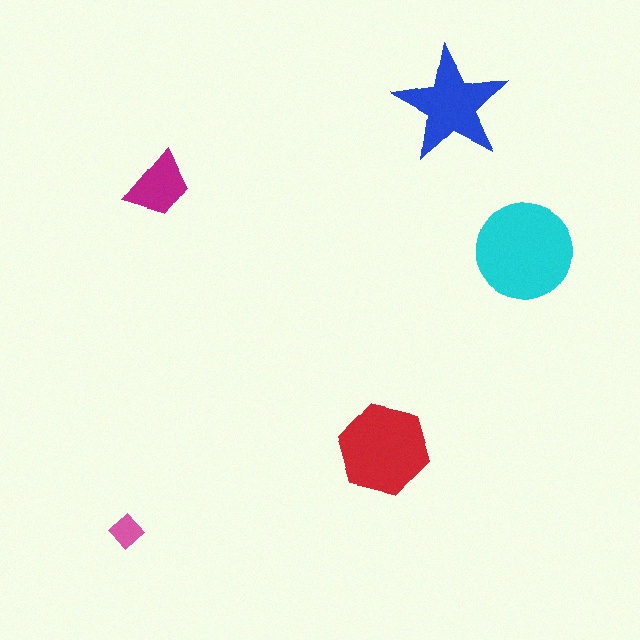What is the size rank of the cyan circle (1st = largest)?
1st.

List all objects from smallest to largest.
The pink diamond, the magenta trapezoid, the blue star, the red hexagon, the cyan circle.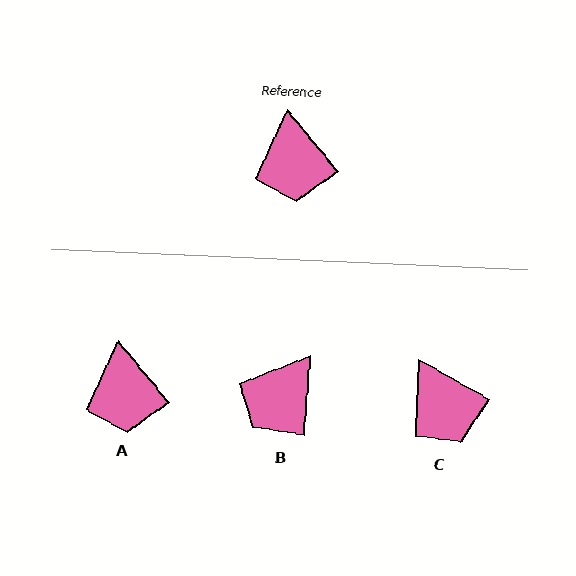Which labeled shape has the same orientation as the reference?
A.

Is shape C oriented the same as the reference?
No, it is off by about 21 degrees.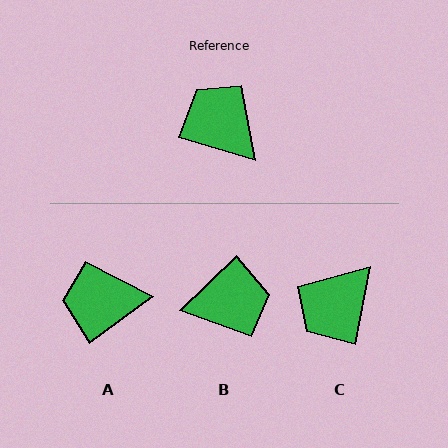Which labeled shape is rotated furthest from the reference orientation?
B, about 120 degrees away.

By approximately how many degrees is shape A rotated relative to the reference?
Approximately 53 degrees counter-clockwise.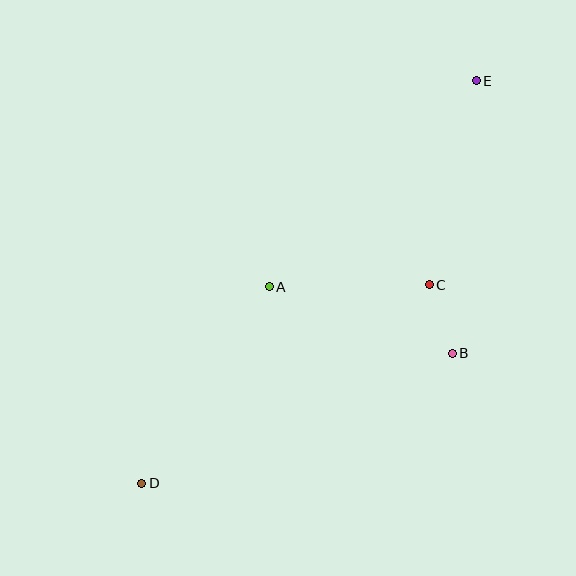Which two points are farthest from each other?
Points D and E are farthest from each other.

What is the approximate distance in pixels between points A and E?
The distance between A and E is approximately 292 pixels.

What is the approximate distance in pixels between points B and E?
The distance between B and E is approximately 274 pixels.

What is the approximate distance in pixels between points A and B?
The distance between A and B is approximately 195 pixels.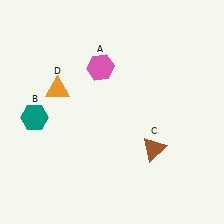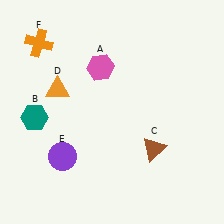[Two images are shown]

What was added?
A purple circle (E), an orange cross (F) were added in Image 2.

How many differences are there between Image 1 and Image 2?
There are 2 differences between the two images.